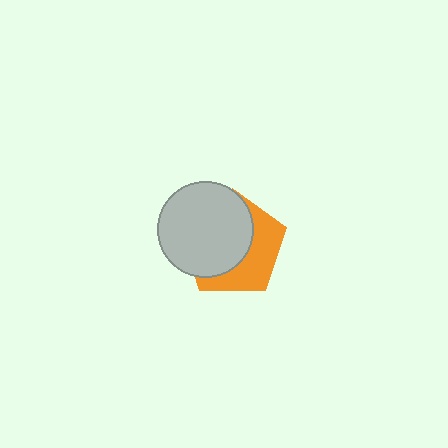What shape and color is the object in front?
The object in front is a light gray circle.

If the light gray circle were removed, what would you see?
You would see the complete orange pentagon.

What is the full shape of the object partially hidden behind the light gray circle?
The partially hidden object is an orange pentagon.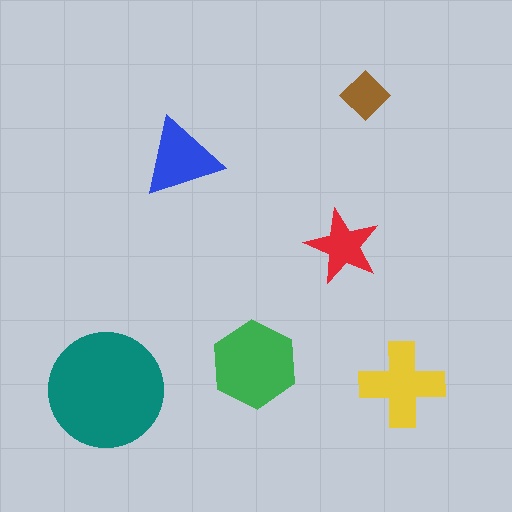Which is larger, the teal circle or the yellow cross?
The teal circle.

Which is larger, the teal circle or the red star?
The teal circle.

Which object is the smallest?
The brown diamond.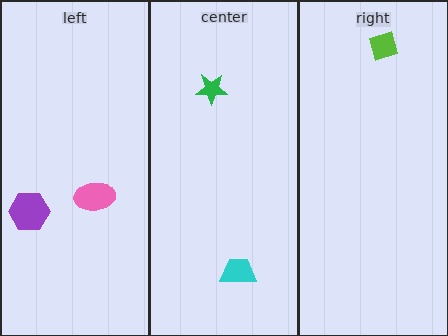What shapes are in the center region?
The cyan trapezoid, the green star.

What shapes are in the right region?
The lime diamond.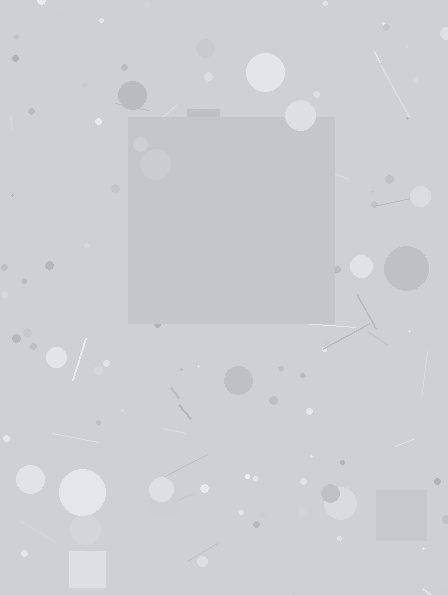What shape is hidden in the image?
A square is hidden in the image.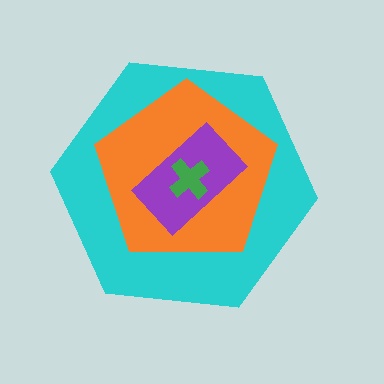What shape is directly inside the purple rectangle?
The green cross.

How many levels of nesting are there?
4.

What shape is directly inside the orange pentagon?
The purple rectangle.